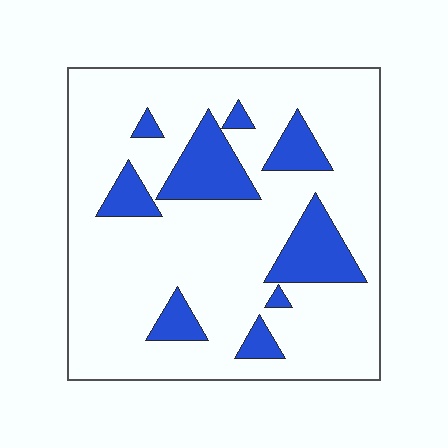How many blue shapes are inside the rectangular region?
9.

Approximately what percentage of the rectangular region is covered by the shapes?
Approximately 20%.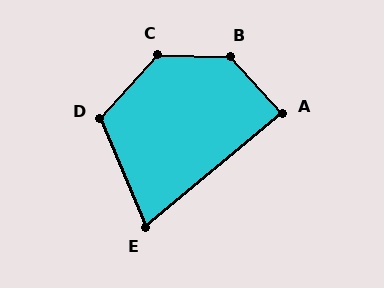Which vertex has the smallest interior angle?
E, at approximately 73 degrees.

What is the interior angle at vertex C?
Approximately 131 degrees (obtuse).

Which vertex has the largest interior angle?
B, at approximately 134 degrees.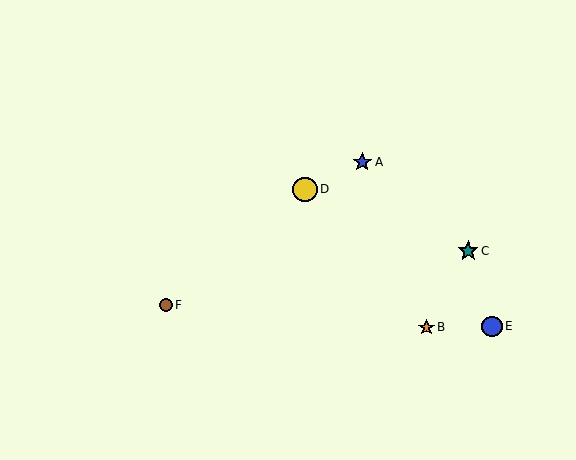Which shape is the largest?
The yellow circle (labeled D) is the largest.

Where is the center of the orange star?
The center of the orange star is at (427, 327).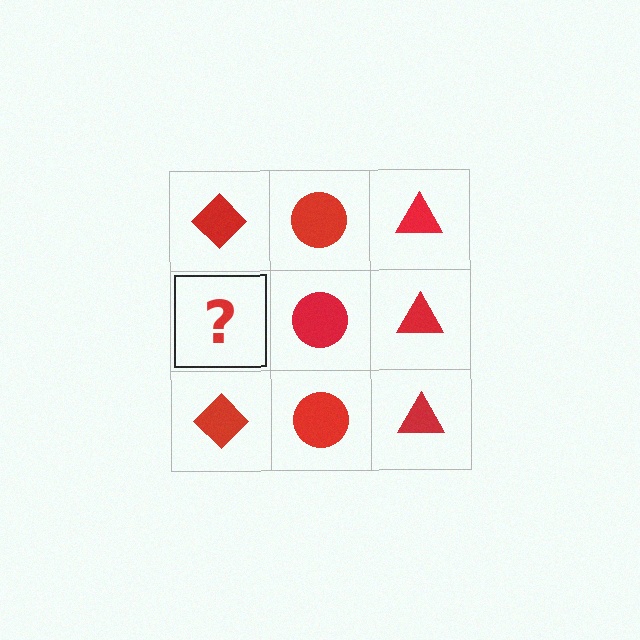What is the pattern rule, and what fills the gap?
The rule is that each column has a consistent shape. The gap should be filled with a red diamond.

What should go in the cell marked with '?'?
The missing cell should contain a red diamond.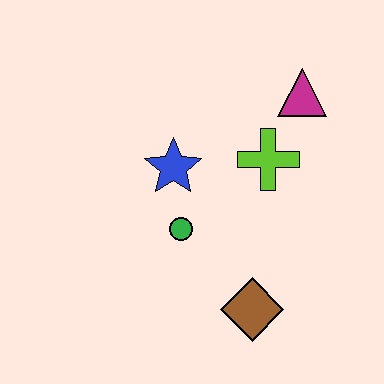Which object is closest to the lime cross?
The magenta triangle is closest to the lime cross.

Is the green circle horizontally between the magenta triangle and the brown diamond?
No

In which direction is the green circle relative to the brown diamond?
The green circle is above the brown diamond.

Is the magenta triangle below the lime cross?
No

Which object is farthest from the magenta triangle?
The brown diamond is farthest from the magenta triangle.